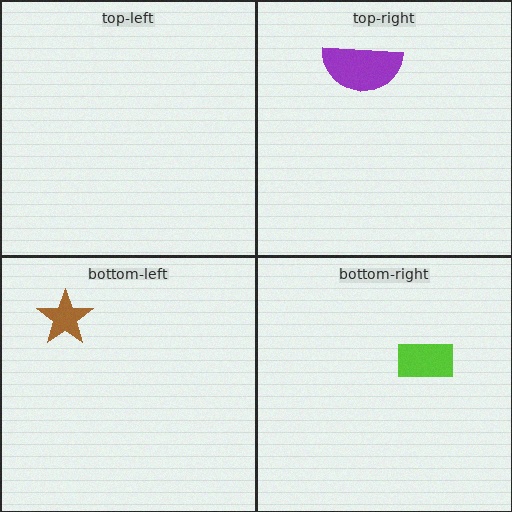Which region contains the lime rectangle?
The bottom-right region.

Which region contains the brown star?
The bottom-left region.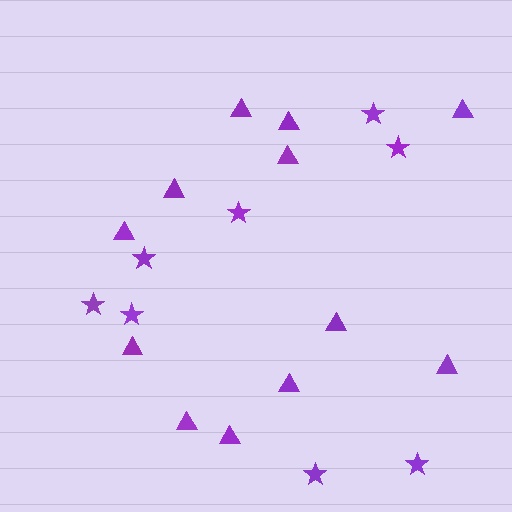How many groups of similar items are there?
There are 2 groups: one group of triangles (12) and one group of stars (8).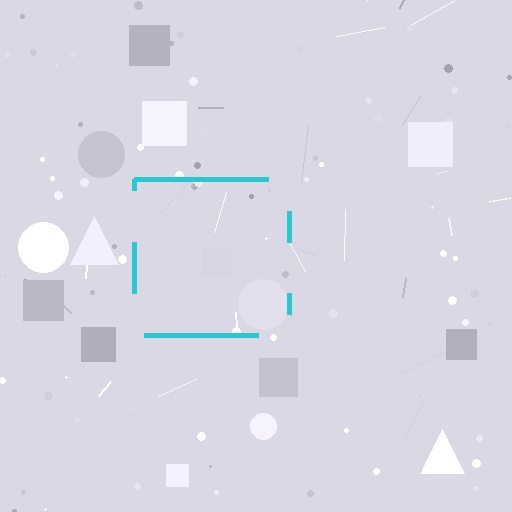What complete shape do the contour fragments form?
The contour fragments form a square.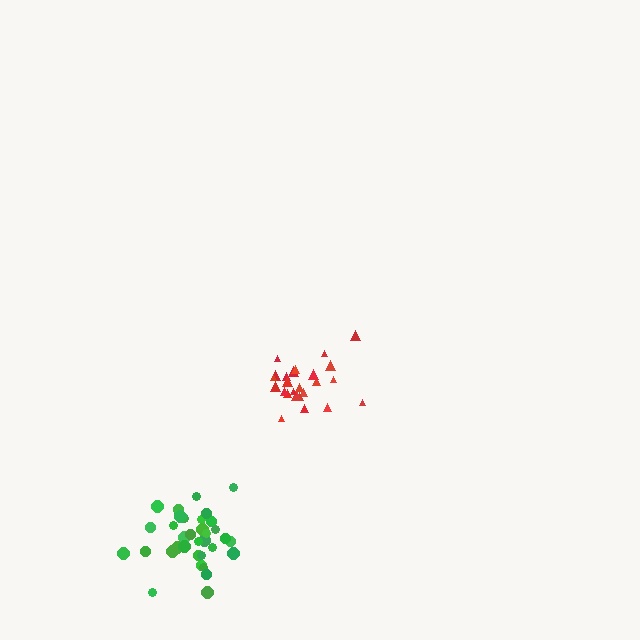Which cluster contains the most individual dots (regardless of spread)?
Green (35).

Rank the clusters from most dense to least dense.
green, red.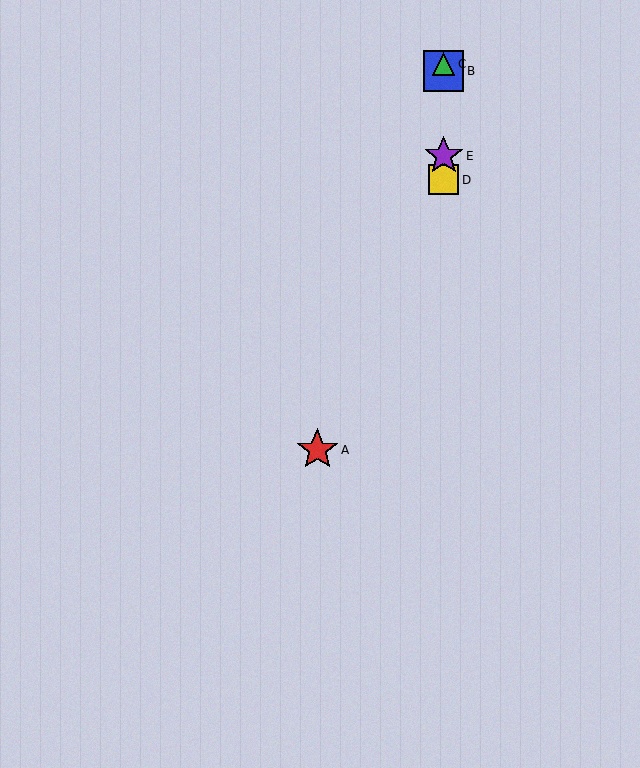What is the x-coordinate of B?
Object B is at x≈444.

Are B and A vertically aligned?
No, B is at x≈444 and A is at x≈317.